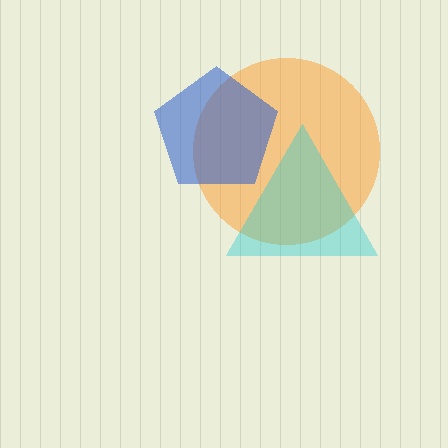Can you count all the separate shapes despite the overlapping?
Yes, there are 3 separate shapes.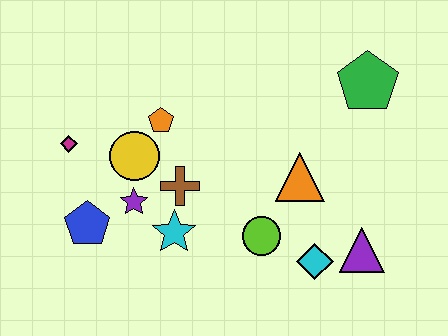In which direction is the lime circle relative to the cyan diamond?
The lime circle is to the left of the cyan diamond.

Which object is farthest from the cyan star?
The green pentagon is farthest from the cyan star.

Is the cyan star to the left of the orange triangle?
Yes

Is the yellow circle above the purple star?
Yes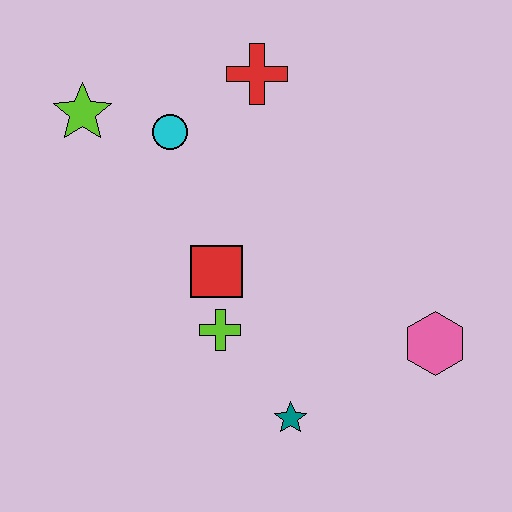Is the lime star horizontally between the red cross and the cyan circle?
No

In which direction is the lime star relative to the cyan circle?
The lime star is to the left of the cyan circle.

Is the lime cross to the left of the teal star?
Yes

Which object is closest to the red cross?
The cyan circle is closest to the red cross.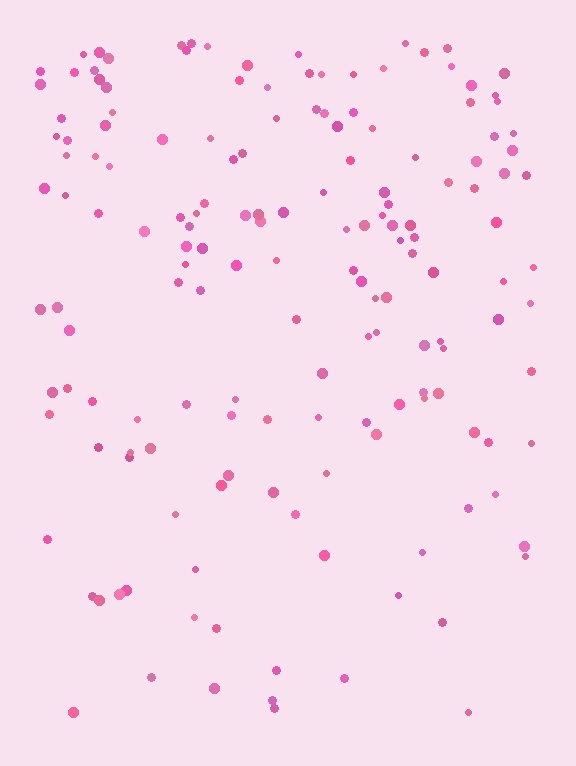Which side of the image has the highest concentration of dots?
The top.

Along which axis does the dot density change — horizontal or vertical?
Vertical.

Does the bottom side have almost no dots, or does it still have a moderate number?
Still a moderate number, just noticeably fewer than the top.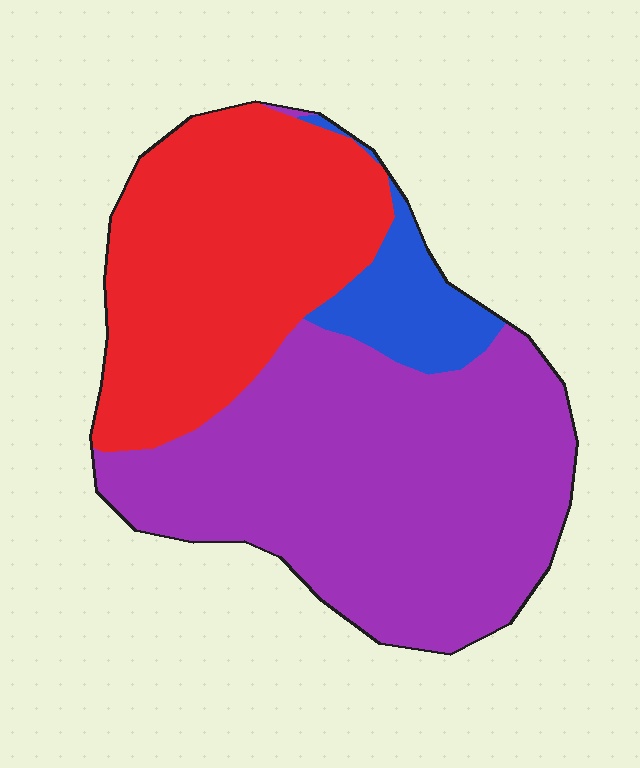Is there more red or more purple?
Purple.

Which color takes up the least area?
Blue, at roughly 10%.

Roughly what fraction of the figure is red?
Red covers 37% of the figure.